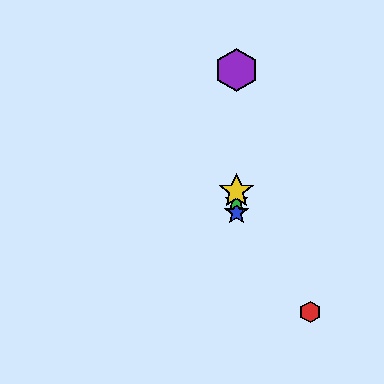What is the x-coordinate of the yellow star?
The yellow star is at x≈236.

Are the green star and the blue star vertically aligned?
Yes, both are at x≈236.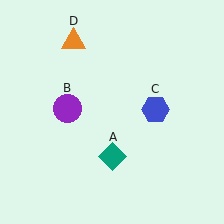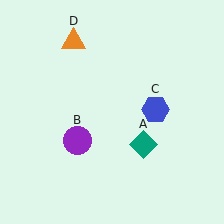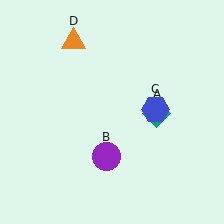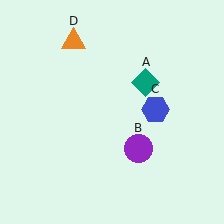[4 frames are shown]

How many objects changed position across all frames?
2 objects changed position: teal diamond (object A), purple circle (object B).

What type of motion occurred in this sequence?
The teal diamond (object A), purple circle (object B) rotated counterclockwise around the center of the scene.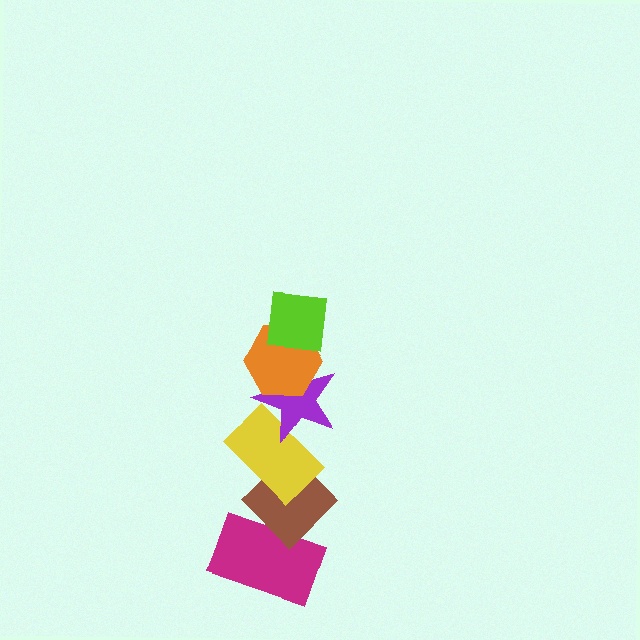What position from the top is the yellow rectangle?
The yellow rectangle is 4th from the top.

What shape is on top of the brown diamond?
The yellow rectangle is on top of the brown diamond.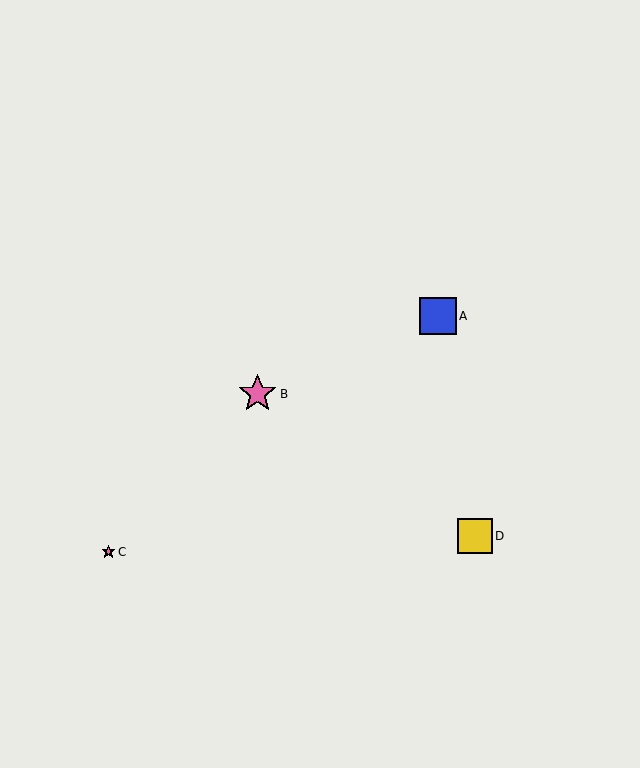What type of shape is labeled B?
Shape B is a pink star.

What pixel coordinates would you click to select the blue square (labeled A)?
Click at (438, 316) to select the blue square A.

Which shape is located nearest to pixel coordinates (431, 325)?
The blue square (labeled A) at (438, 316) is nearest to that location.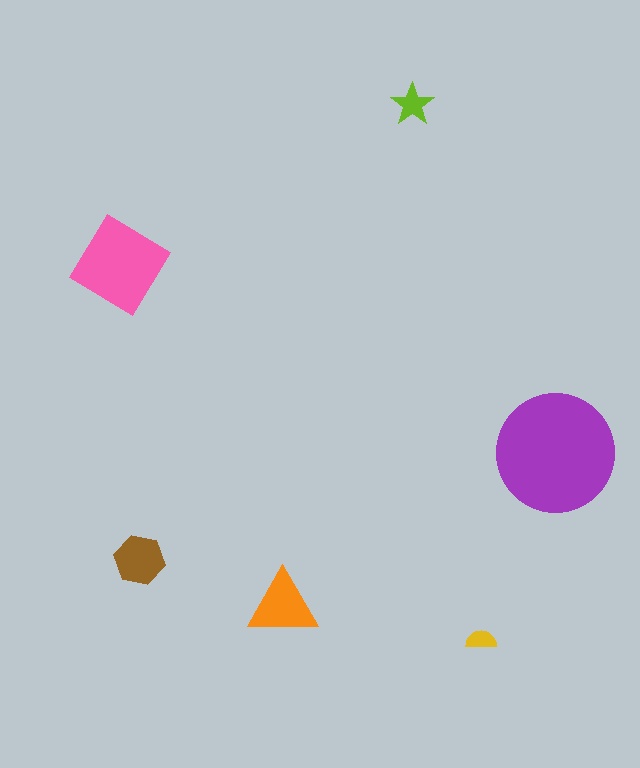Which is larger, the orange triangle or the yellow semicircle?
The orange triangle.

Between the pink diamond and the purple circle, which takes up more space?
The purple circle.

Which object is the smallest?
The yellow semicircle.